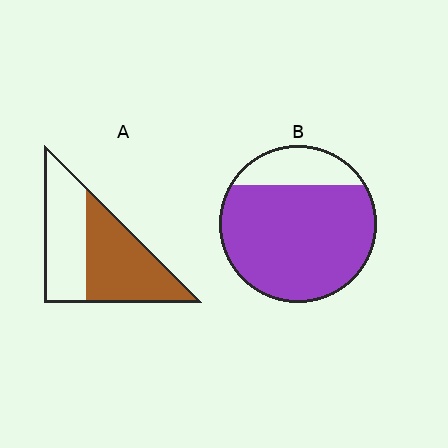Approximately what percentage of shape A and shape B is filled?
A is approximately 55% and B is approximately 80%.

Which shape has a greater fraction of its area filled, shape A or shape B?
Shape B.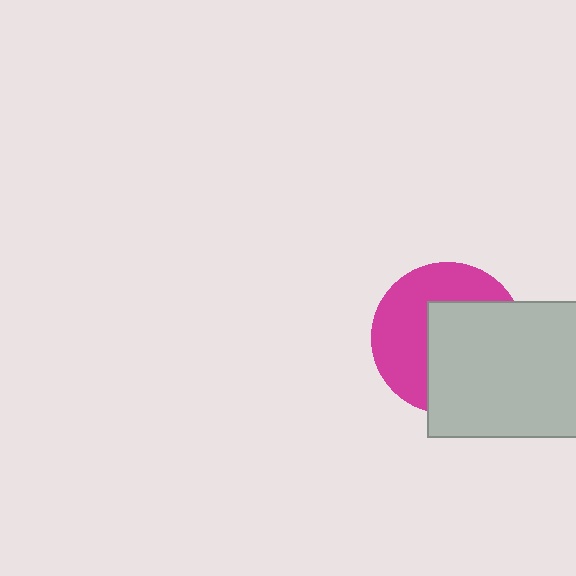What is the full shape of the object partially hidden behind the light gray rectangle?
The partially hidden object is a magenta circle.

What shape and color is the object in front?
The object in front is a light gray rectangle.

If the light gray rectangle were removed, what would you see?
You would see the complete magenta circle.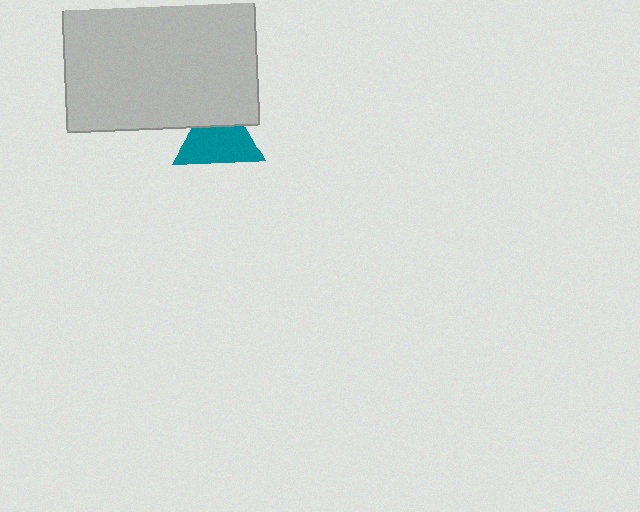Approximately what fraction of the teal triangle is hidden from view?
Roughly 32% of the teal triangle is hidden behind the light gray rectangle.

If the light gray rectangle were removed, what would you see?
You would see the complete teal triangle.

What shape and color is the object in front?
The object in front is a light gray rectangle.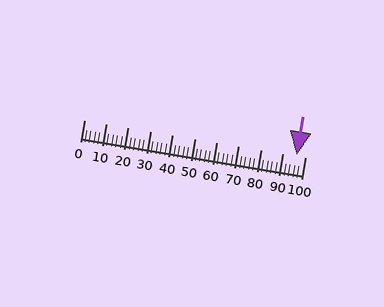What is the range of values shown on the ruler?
The ruler shows values from 0 to 100.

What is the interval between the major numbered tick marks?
The major tick marks are spaced 10 units apart.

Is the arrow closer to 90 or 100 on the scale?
The arrow is closer to 100.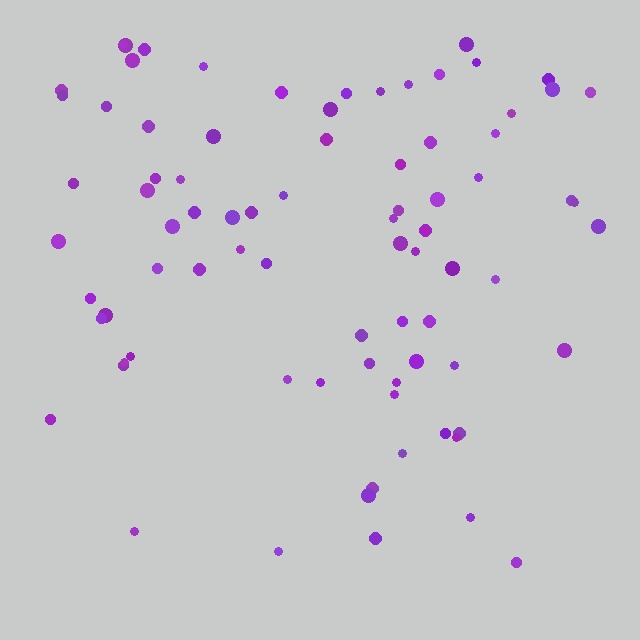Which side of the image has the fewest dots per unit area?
The bottom.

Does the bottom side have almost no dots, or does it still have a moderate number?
Still a moderate number, just noticeably fewer than the top.